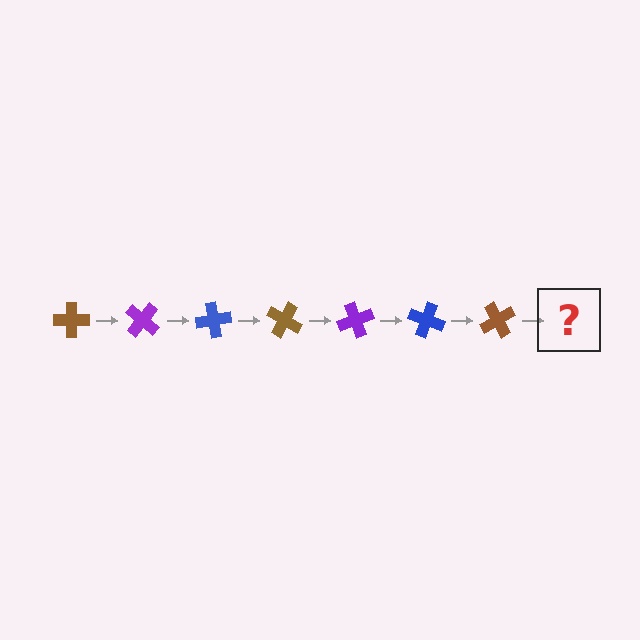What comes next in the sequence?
The next element should be a purple cross, rotated 280 degrees from the start.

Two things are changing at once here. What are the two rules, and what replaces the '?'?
The two rules are that it rotates 40 degrees each step and the color cycles through brown, purple, and blue. The '?' should be a purple cross, rotated 280 degrees from the start.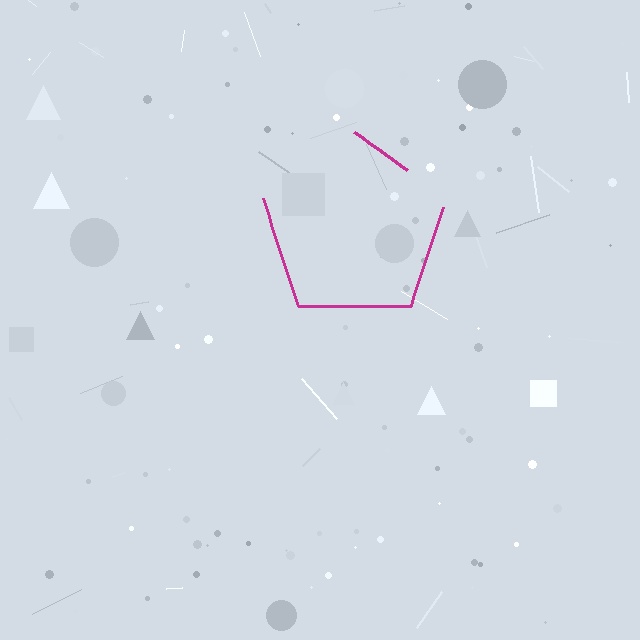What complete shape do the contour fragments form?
The contour fragments form a pentagon.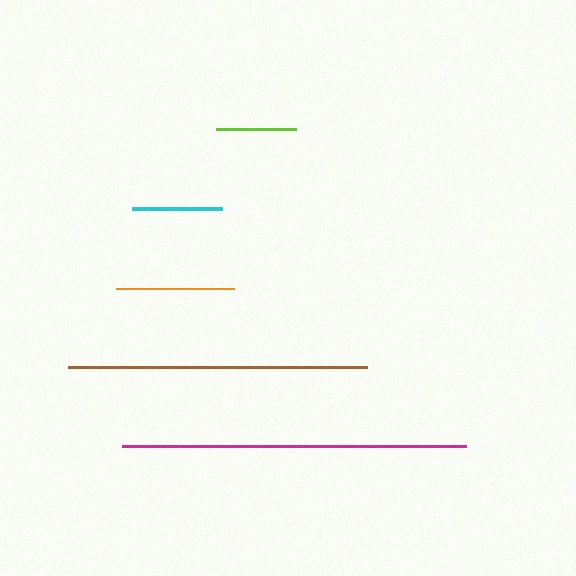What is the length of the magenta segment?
The magenta segment is approximately 344 pixels long.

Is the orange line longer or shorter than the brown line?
The brown line is longer than the orange line.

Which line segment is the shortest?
The lime line is the shortest at approximately 80 pixels.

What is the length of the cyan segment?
The cyan segment is approximately 90 pixels long.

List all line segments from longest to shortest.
From longest to shortest: magenta, brown, orange, cyan, lime.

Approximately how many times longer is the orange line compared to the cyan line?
The orange line is approximately 1.3 times the length of the cyan line.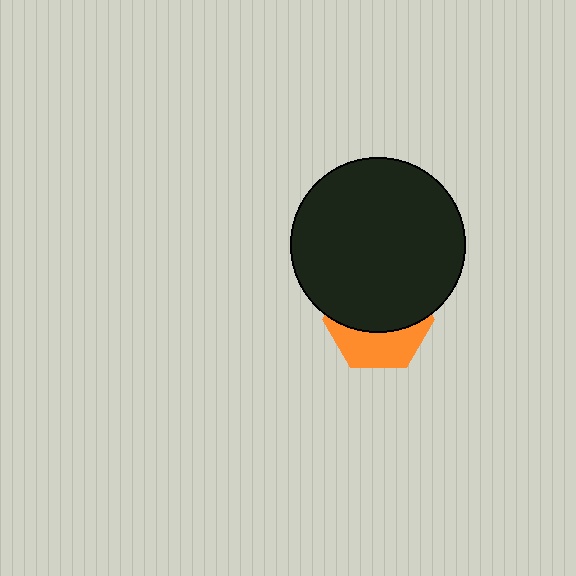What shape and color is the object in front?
The object in front is a black circle.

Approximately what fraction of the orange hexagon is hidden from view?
Roughly 61% of the orange hexagon is hidden behind the black circle.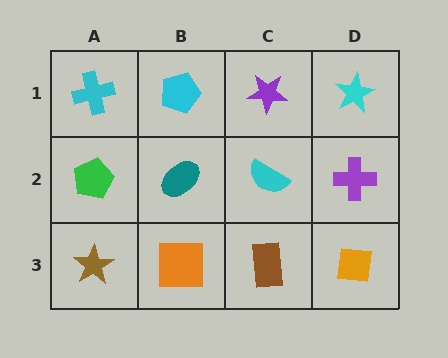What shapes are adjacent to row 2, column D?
A cyan star (row 1, column D), an orange square (row 3, column D), a cyan semicircle (row 2, column C).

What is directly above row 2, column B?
A cyan pentagon.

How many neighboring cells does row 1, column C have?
3.